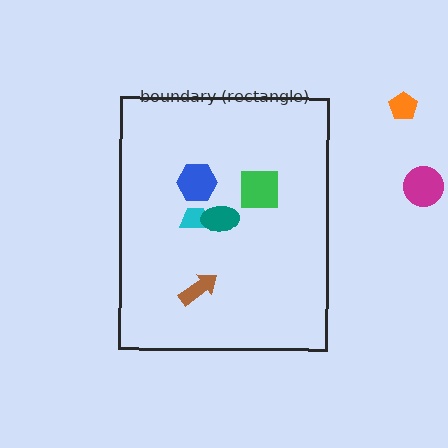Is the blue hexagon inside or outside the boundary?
Inside.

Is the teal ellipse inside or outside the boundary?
Inside.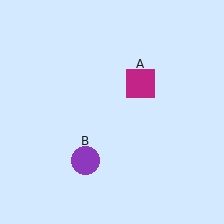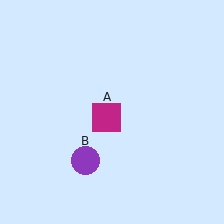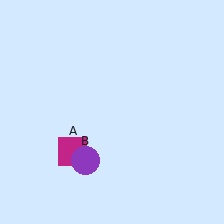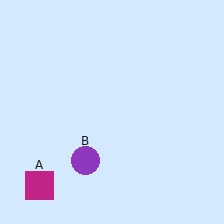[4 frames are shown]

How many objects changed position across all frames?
1 object changed position: magenta square (object A).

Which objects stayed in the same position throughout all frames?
Purple circle (object B) remained stationary.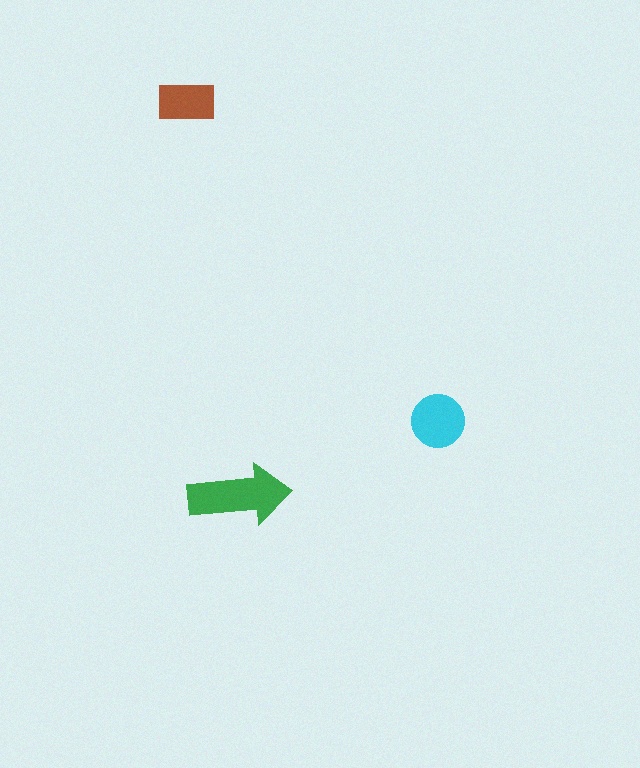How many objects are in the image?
There are 3 objects in the image.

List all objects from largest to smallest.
The green arrow, the cyan circle, the brown rectangle.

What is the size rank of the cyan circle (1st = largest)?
2nd.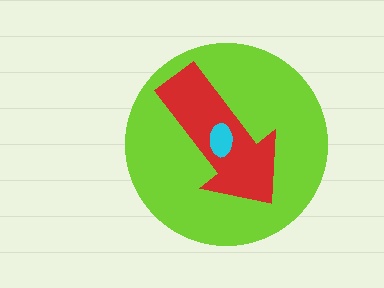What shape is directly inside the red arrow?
The cyan ellipse.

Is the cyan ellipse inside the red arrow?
Yes.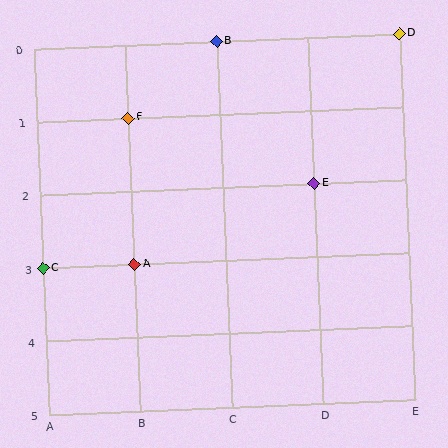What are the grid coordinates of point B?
Point B is at grid coordinates (C, 0).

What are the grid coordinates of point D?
Point D is at grid coordinates (E, 0).